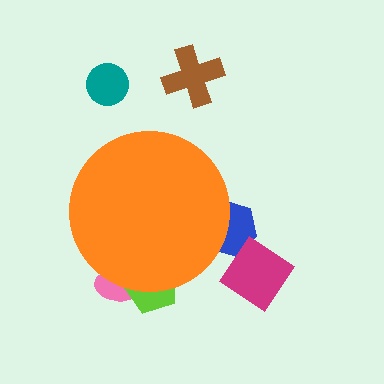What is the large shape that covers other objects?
An orange circle.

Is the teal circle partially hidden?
No, the teal circle is fully visible.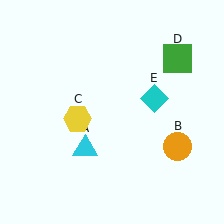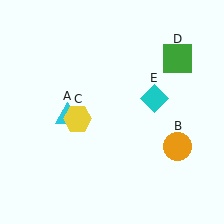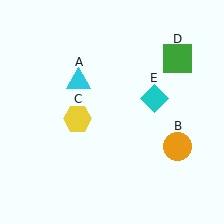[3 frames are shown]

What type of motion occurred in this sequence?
The cyan triangle (object A) rotated clockwise around the center of the scene.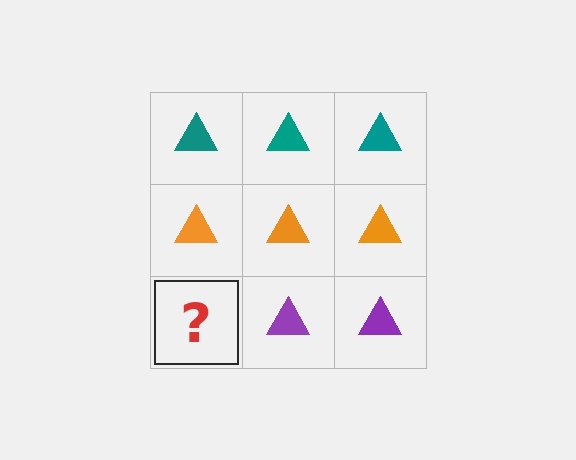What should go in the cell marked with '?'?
The missing cell should contain a purple triangle.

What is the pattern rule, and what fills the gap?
The rule is that each row has a consistent color. The gap should be filled with a purple triangle.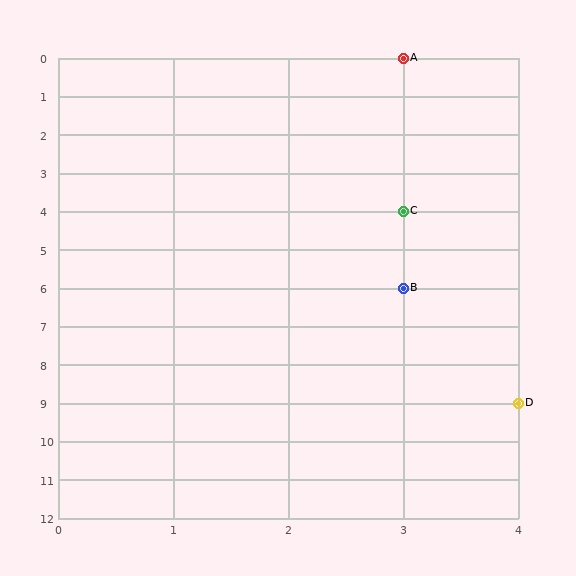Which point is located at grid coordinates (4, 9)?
Point D is at (4, 9).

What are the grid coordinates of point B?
Point B is at grid coordinates (3, 6).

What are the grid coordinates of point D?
Point D is at grid coordinates (4, 9).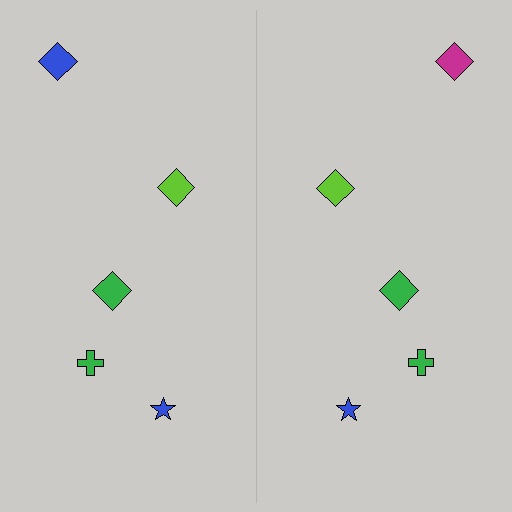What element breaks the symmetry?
The magenta diamond on the right side breaks the symmetry — its mirror counterpart is blue.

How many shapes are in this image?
There are 10 shapes in this image.